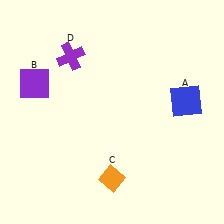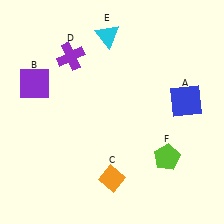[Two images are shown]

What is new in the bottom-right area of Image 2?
A lime pentagon (F) was added in the bottom-right area of Image 2.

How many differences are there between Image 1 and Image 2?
There are 2 differences between the two images.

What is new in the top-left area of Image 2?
A cyan triangle (E) was added in the top-left area of Image 2.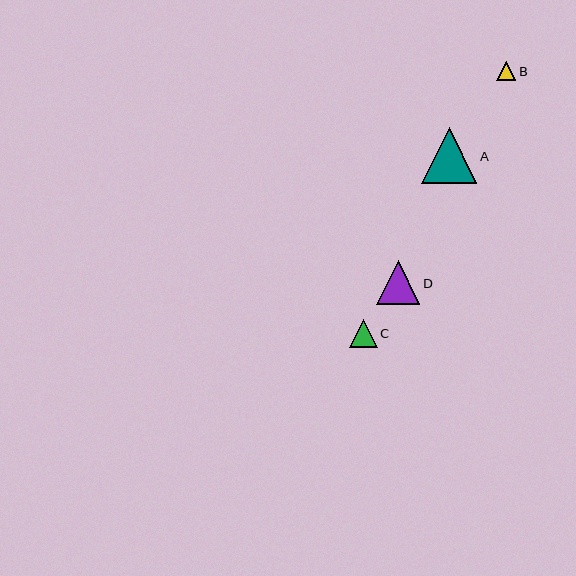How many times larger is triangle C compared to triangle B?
Triangle C is approximately 1.5 times the size of triangle B.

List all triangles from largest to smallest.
From largest to smallest: A, D, C, B.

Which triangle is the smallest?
Triangle B is the smallest with a size of approximately 19 pixels.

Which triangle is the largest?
Triangle A is the largest with a size of approximately 56 pixels.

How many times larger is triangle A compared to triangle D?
Triangle A is approximately 1.3 times the size of triangle D.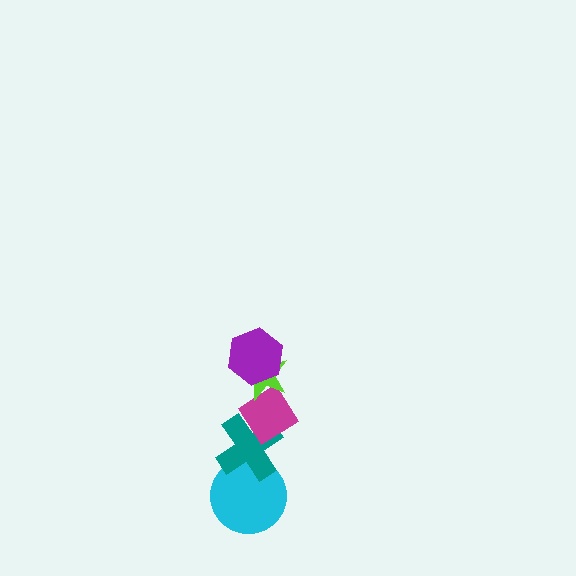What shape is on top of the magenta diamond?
The lime star is on top of the magenta diamond.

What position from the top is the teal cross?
The teal cross is 4th from the top.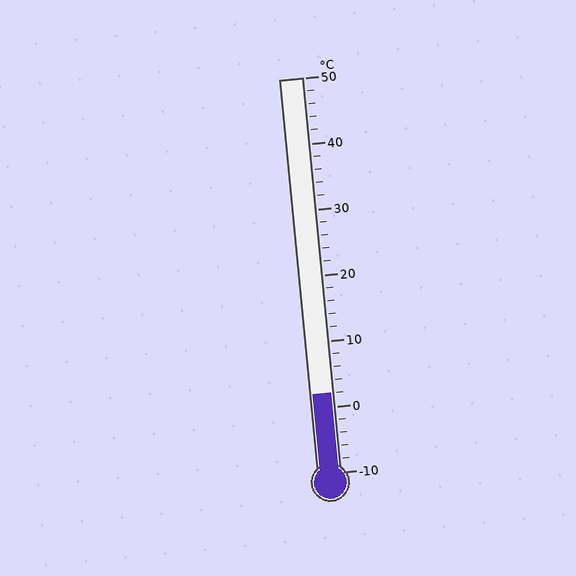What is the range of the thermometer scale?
The thermometer scale ranges from -10°C to 50°C.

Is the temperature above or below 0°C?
The temperature is above 0°C.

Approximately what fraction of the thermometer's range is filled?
The thermometer is filled to approximately 20% of its range.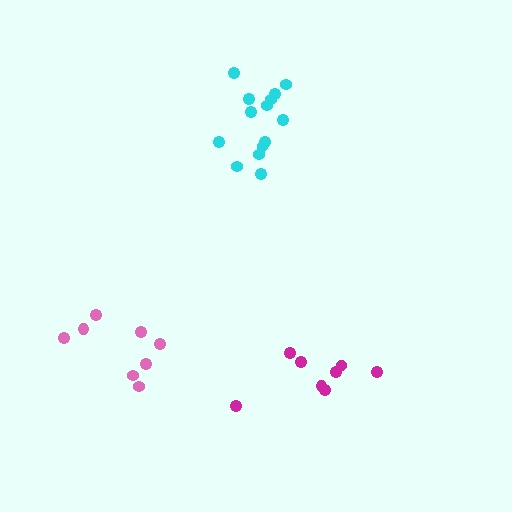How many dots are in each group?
Group 1: 14 dots, Group 2: 8 dots, Group 3: 8 dots (30 total).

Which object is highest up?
The cyan cluster is topmost.